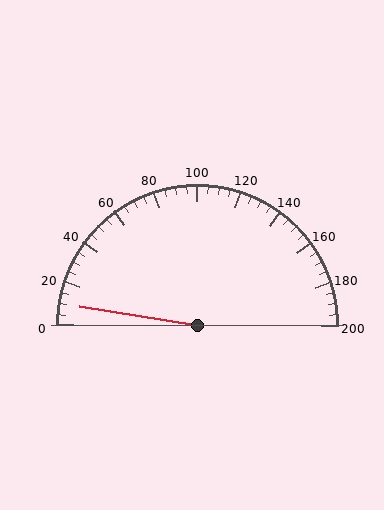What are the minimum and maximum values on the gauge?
The gauge ranges from 0 to 200.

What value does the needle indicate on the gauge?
The needle indicates approximately 10.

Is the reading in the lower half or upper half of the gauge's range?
The reading is in the lower half of the range (0 to 200).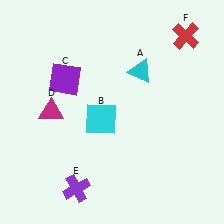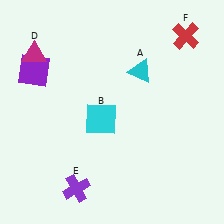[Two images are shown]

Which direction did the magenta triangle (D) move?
The magenta triangle (D) moved up.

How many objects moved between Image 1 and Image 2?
2 objects moved between the two images.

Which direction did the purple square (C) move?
The purple square (C) moved left.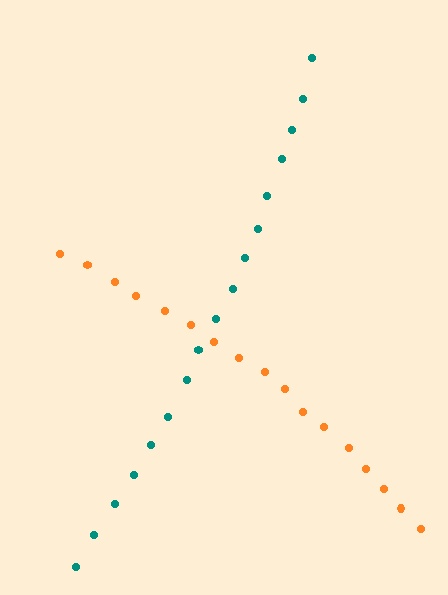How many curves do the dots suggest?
There are 2 distinct paths.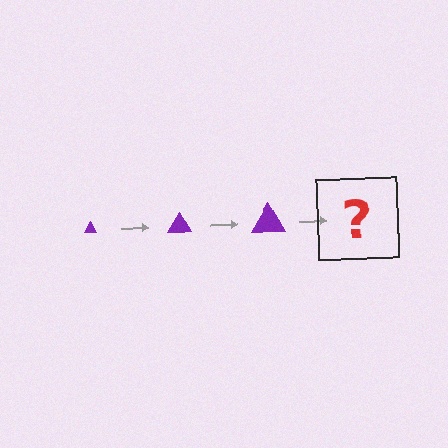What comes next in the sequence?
The next element should be a purple triangle, larger than the previous one.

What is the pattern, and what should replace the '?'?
The pattern is that the triangle gets progressively larger each step. The '?' should be a purple triangle, larger than the previous one.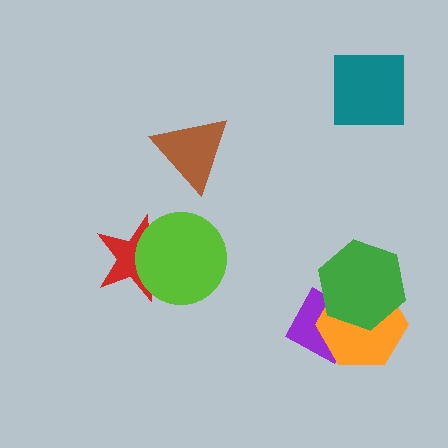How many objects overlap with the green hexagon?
2 objects overlap with the green hexagon.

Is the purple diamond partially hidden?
Yes, it is partially covered by another shape.